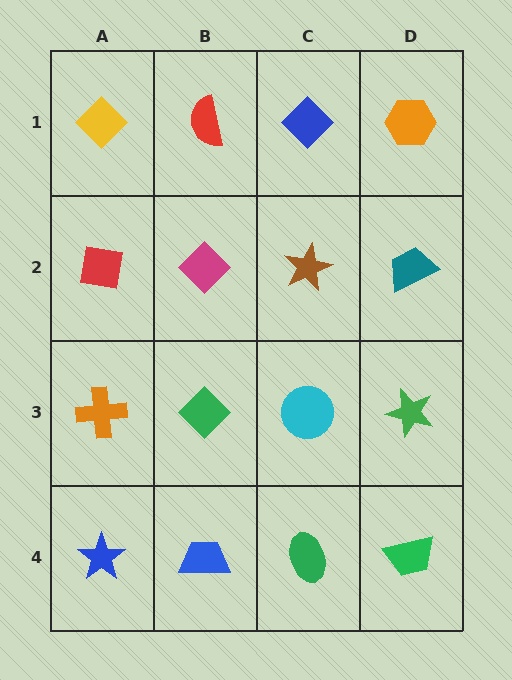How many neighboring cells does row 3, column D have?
3.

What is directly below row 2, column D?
A green star.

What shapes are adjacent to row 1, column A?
A red square (row 2, column A), a red semicircle (row 1, column B).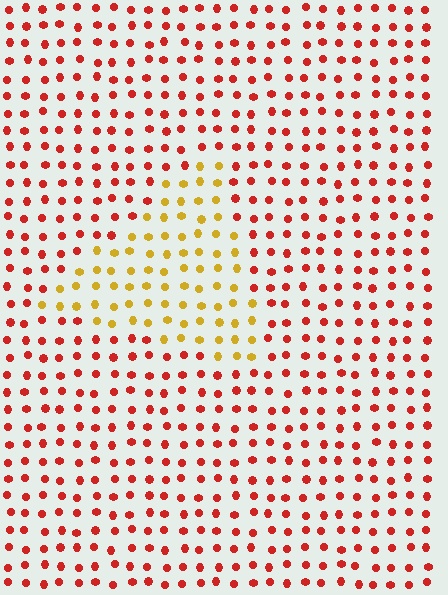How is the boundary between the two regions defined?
The boundary is defined purely by a slight shift in hue (about 48 degrees). Spacing, size, and orientation are identical on both sides.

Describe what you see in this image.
The image is filled with small red elements in a uniform arrangement. A triangle-shaped region is visible where the elements are tinted to a slightly different hue, forming a subtle color boundary.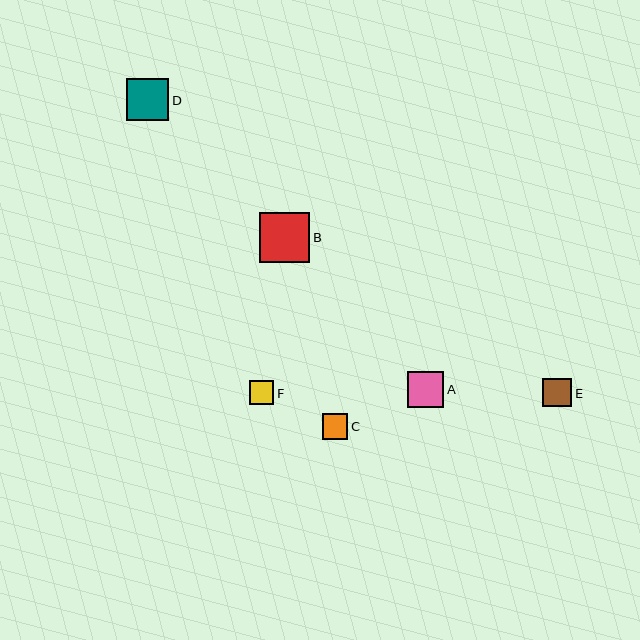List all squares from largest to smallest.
From largest to smallest: B, D, A, E, C, F.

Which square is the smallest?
Square F is the smallest with a size of approximately 24 pixels.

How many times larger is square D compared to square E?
Square D is approximately 1.5 times the size of square E.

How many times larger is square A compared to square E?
Square A is approximately 1.3 times the size of square E.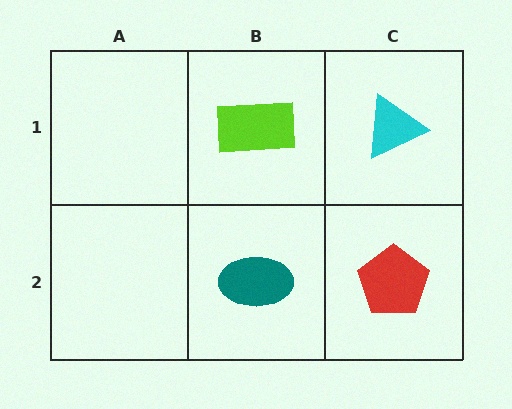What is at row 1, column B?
A lime rectangle.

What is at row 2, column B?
A teal ellipse.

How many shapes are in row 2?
2 shapes.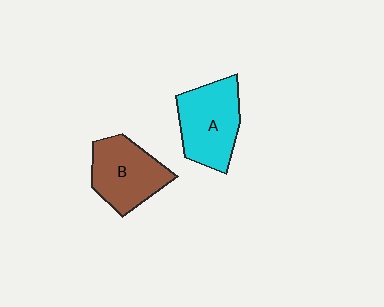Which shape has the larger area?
Shape A (cyan).